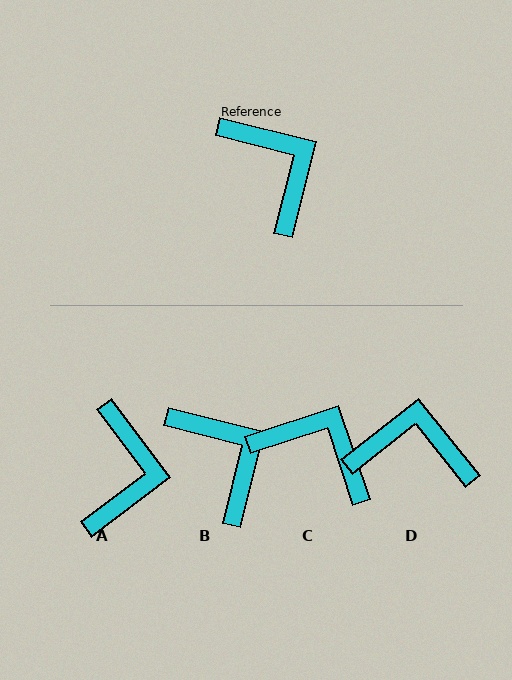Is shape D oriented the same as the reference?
No, it is off by about 52 degrees.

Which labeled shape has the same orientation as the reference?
B.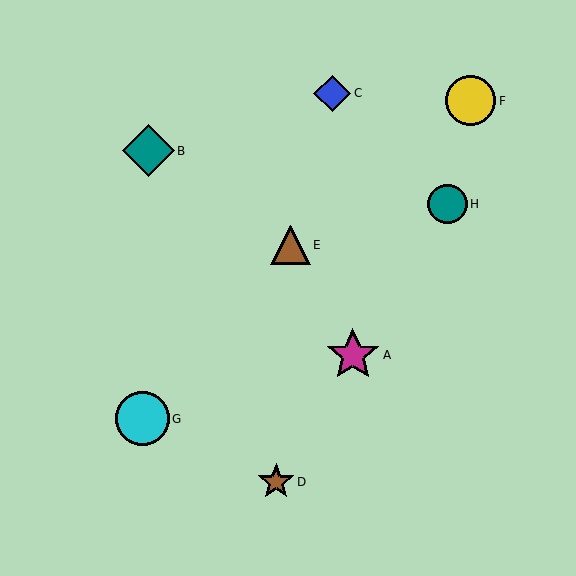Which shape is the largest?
The magenta star (labeled A) is the largest.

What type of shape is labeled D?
Shape D is a brown star.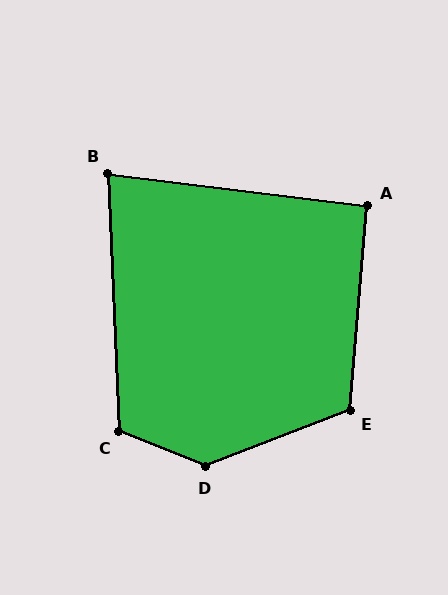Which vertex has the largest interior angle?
D, at approximately 137 degrees.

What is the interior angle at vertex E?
Approximately 116 degrees (obtuse).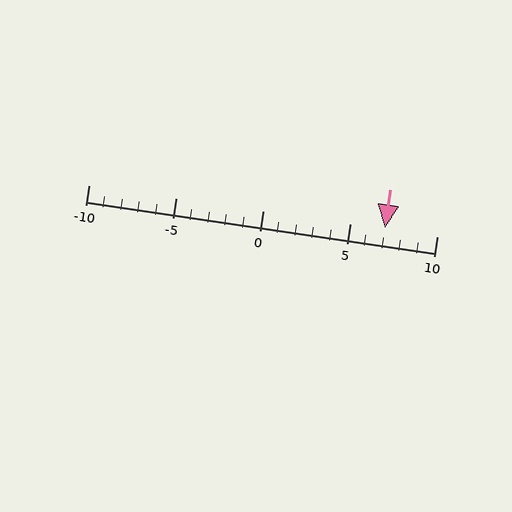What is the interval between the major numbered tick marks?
The major tick marks are spaced 5 units apart.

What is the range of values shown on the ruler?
The ruler shows values from -10 to 10.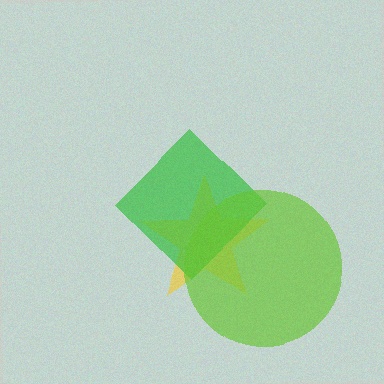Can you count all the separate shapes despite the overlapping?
Yes, there are 3 separate shapes.